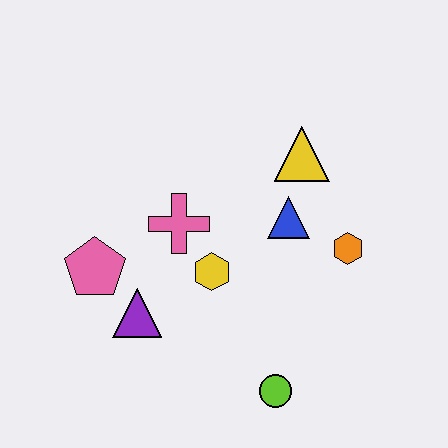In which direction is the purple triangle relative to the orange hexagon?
The purple triangle is to the left of the orange hexagon.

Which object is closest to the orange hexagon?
The blue triangle is closest to the orange hexagon.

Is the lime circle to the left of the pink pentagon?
No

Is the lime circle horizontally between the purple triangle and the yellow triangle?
Yes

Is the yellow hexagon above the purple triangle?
Yes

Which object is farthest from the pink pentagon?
The orange hexagon is farthest from the pink pentagon.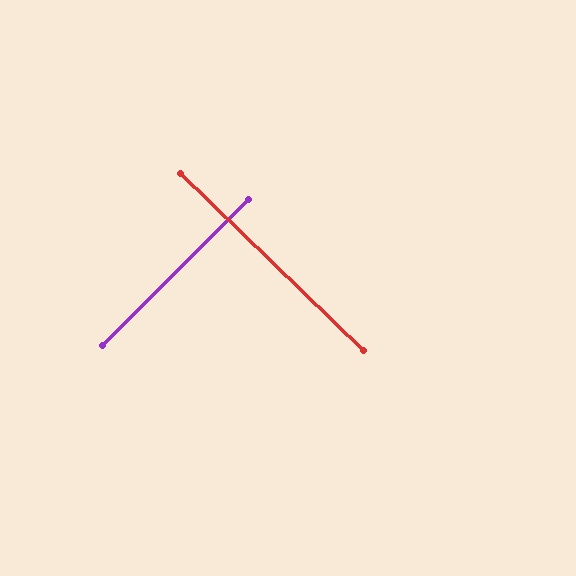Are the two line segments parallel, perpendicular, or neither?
Perpendicular — they meet at approximately 89°.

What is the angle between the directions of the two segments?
Approximately 89 degrees.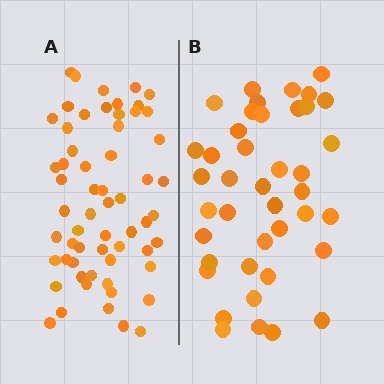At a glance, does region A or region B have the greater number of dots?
Region A (the left region) has more dots.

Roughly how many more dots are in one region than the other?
Region A has approximately 20 more dots than region B.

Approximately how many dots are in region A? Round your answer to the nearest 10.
About 60 dots.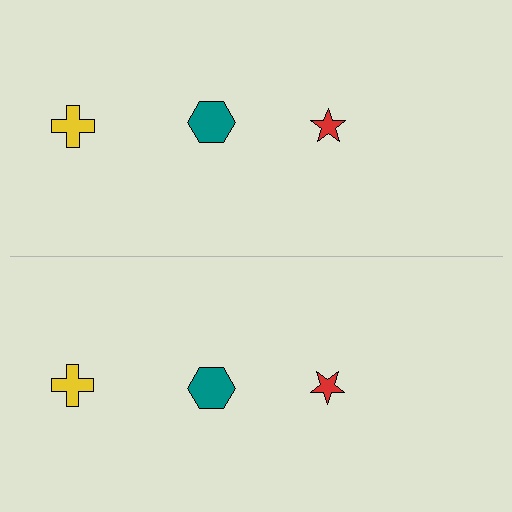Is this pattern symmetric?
Yes, this pattern has bilateral (reflection) symmetry.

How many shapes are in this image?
There are 6 shapes in this image.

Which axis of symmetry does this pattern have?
The pattern has a horizontal axis of symmetry running through the center of the image.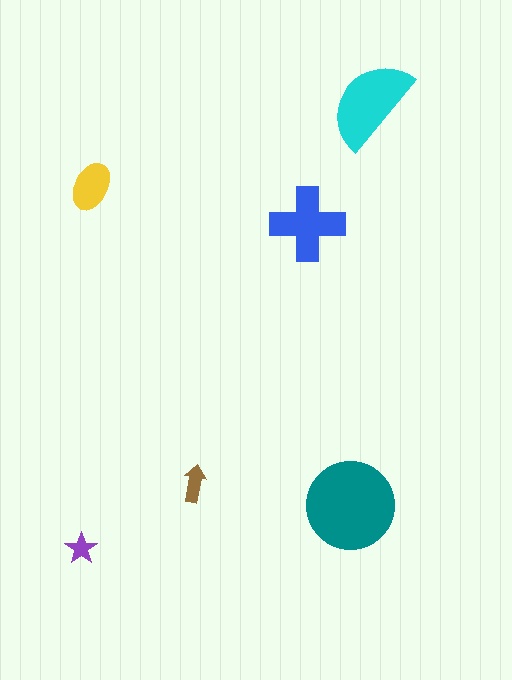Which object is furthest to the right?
The cyan semicircle is rightmost.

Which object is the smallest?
The purple star.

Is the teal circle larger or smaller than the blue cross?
Larger.